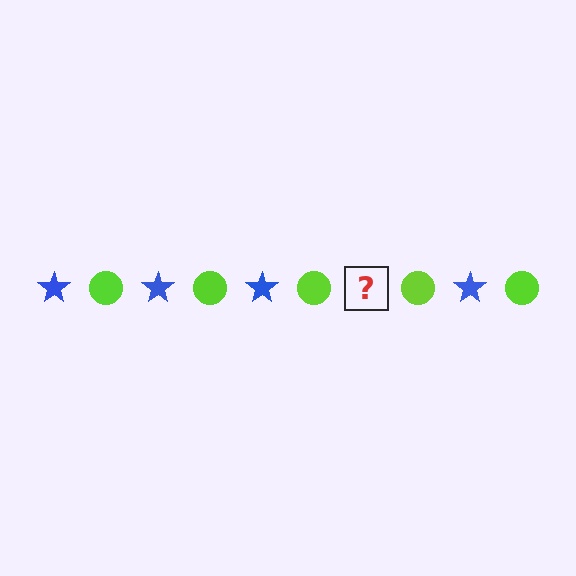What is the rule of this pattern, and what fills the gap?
The rule is that the pattern alternates between blue star and lime circle. The gap should be filled with a blue star.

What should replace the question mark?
The question mark should be replaced with a blue star.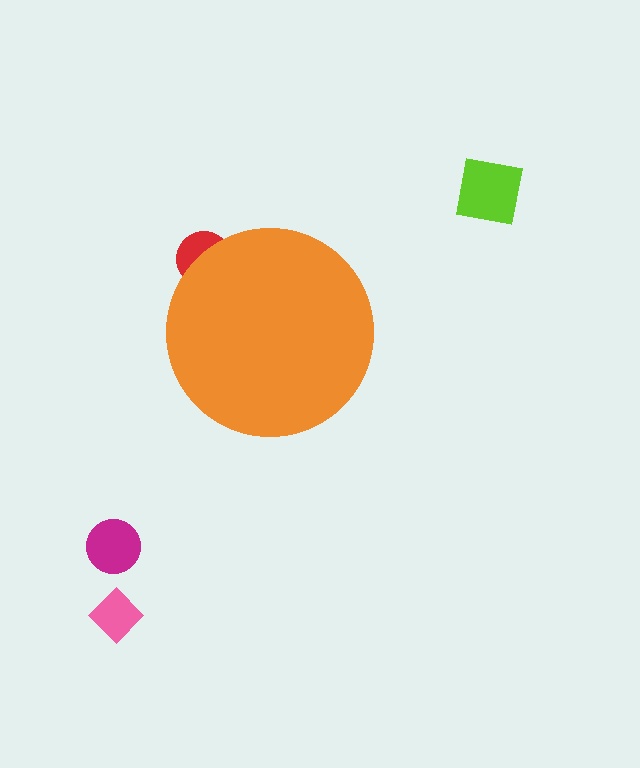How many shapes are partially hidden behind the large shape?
1 shape is partially hidden.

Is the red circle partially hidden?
Yes, the red circle is partially hidden behind the orange circle.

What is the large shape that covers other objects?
An orange circle.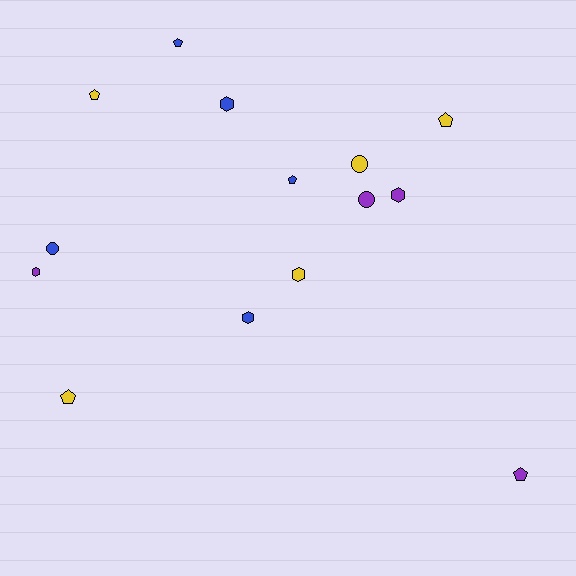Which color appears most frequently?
Blue, with 5 objects.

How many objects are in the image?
There are 14 objects.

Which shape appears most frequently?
Pentagon, with 6 objects.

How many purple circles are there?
There is 1 purple circle.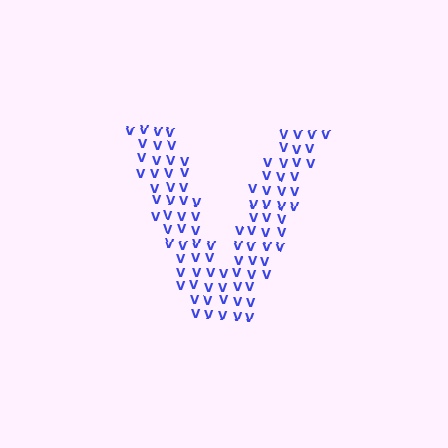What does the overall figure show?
The overall figure shows the letter V.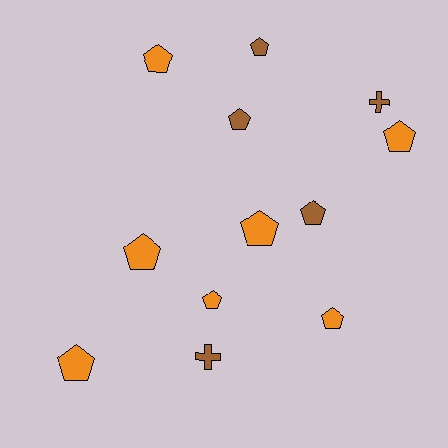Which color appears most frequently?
Orange, with 7 objects.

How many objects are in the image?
There are 12 objects.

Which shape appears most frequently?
Pentagon, with 10 objects.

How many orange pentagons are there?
There are 7 orange pentagons.